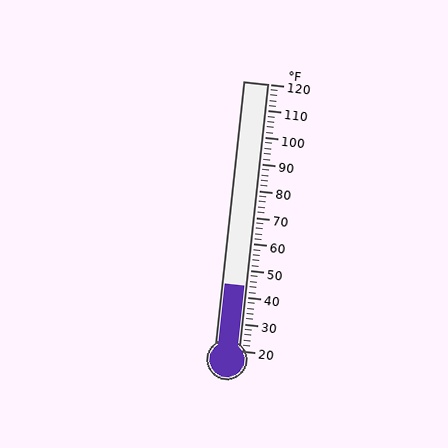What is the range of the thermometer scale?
The thermometer scale ranges from 20°F to 120°F.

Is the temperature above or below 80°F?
The temperature is below 80°F.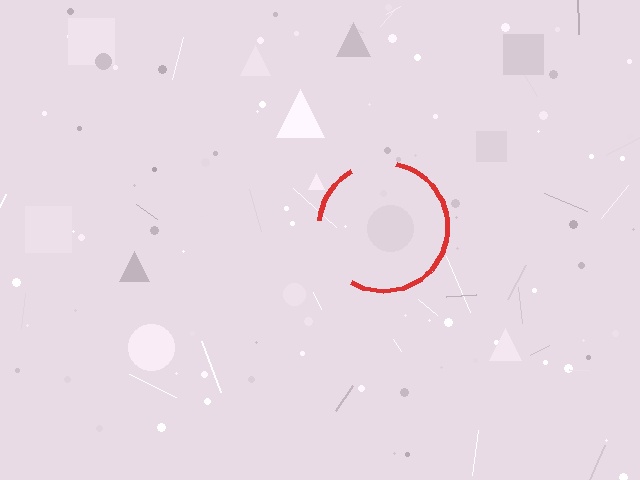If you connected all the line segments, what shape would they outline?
They would outline a circle.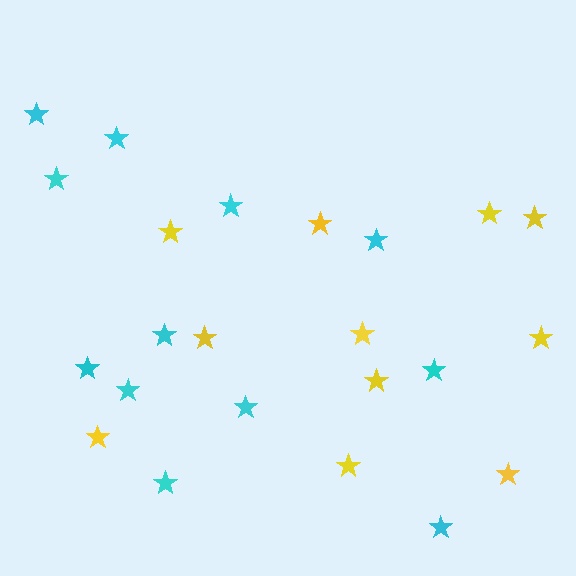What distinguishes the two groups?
There are 2 groups: one group of cyan stars (12) and one group of yellow stars (11).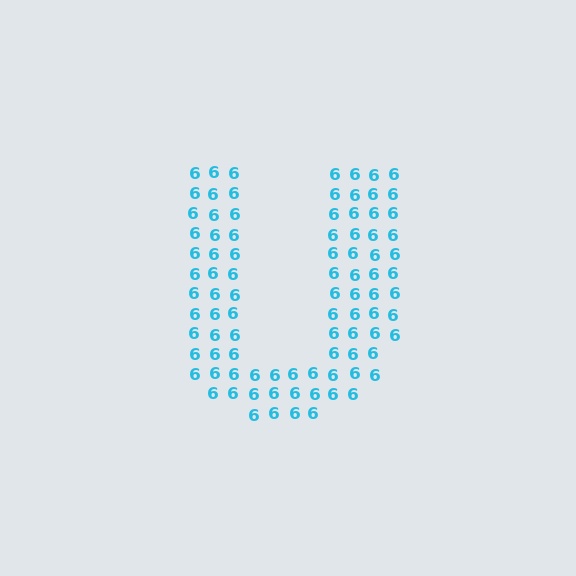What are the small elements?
The small elements are digit 6's.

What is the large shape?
The large shape is the letter U.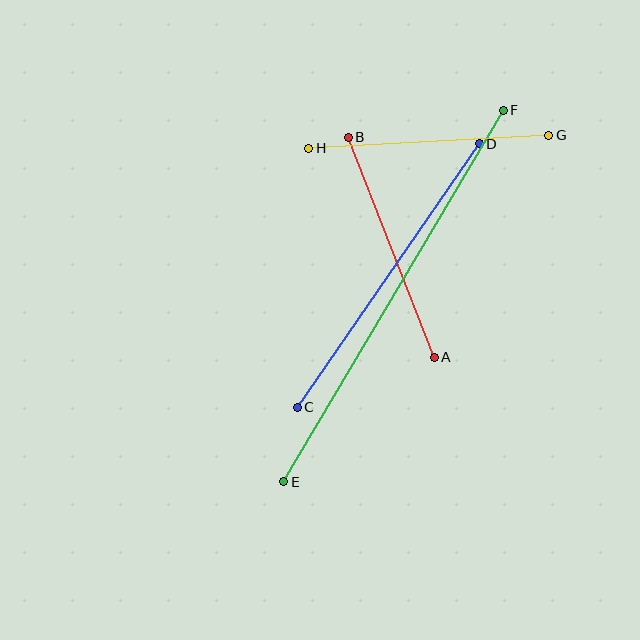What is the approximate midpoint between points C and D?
The midpoint is at approximately (388, 276) pixels.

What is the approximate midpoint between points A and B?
The midpoint is at approximately (391, 247) pixels.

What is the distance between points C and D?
The distance is approximately 320 pixels.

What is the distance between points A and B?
The distance is approximately 236 pixels.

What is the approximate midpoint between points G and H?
The midpoint is at approximately (429, 142) pixels.